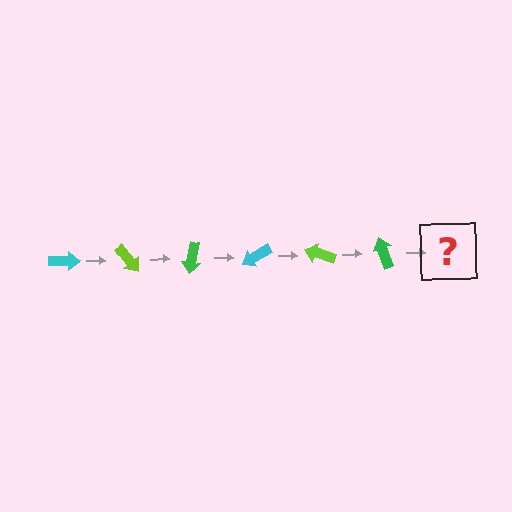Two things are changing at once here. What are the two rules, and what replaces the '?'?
The two rules are that it rotates 50 degrees each step and the color cycles through cyan, lime, and green. The '?' should be a cyan arrow, rotated 300 degrees from the start.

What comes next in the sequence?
The next element should be a cyan arrow, rotated 300 degrees from the start.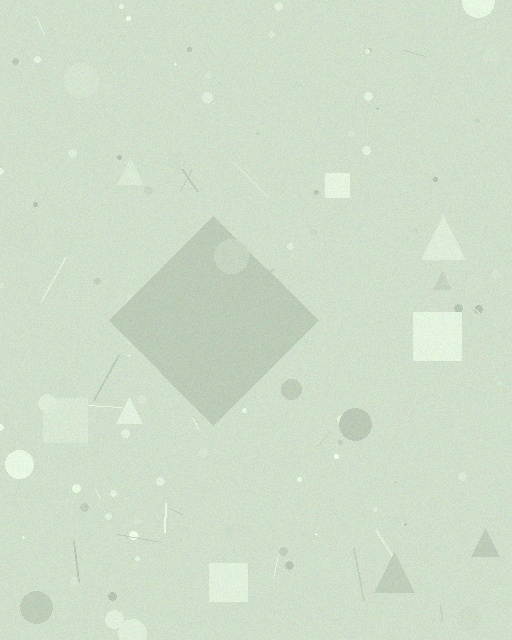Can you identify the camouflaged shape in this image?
The camouflaged shape is a diamond.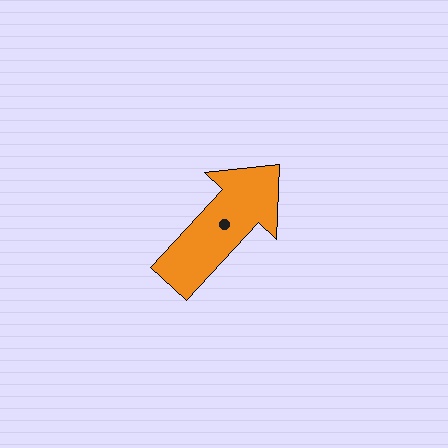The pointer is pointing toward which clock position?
Roughly 1 o'clock.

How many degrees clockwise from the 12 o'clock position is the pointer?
Approximately 43 degrees.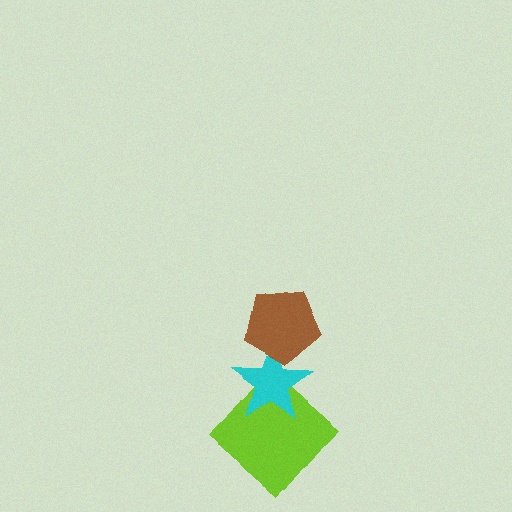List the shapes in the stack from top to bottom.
From top to bottom: the brown pentagon, the cyan star, the lime diamond.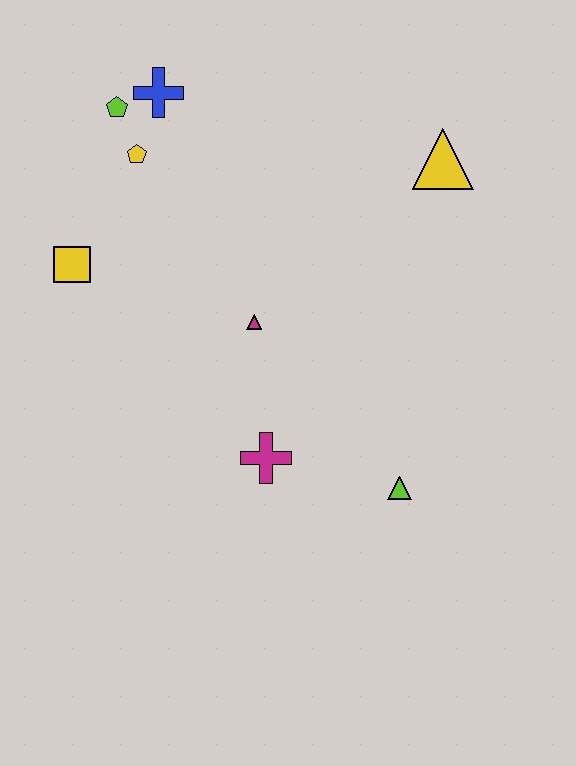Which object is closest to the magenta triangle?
The magenta cross is closest to the magenta triangle.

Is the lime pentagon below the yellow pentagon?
No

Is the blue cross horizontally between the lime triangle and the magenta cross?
No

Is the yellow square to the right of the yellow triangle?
No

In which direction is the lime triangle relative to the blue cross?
The lime triangle is below the blue cross.